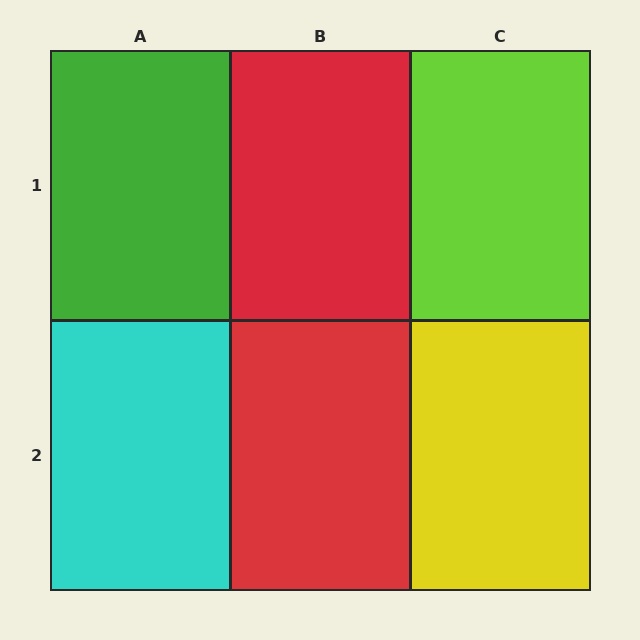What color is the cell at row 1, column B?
Red.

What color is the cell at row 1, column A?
Green.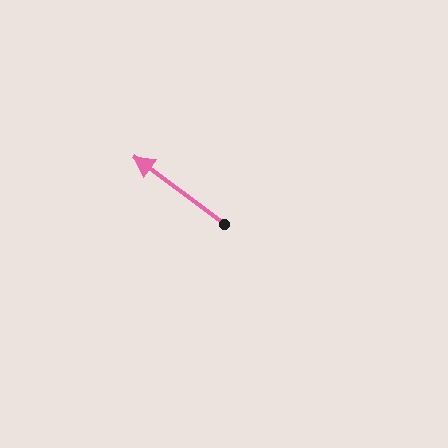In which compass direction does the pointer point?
Northwest.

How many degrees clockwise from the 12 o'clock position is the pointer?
Approximately 307 degrees.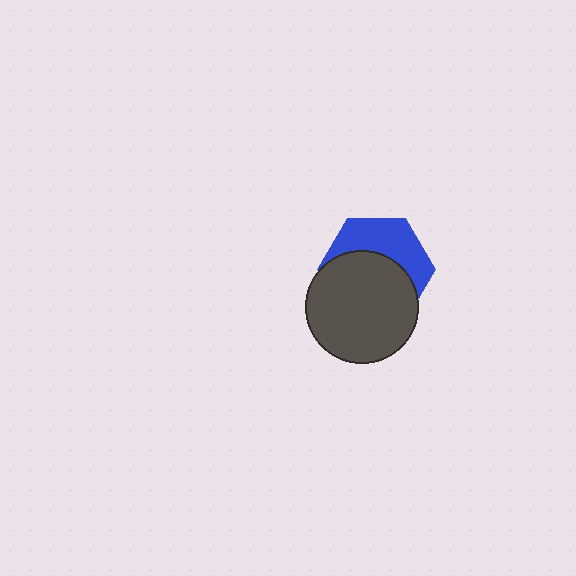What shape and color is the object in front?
The object in front is a dark gray circle.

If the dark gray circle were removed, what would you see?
You would see the complete blue hexagon.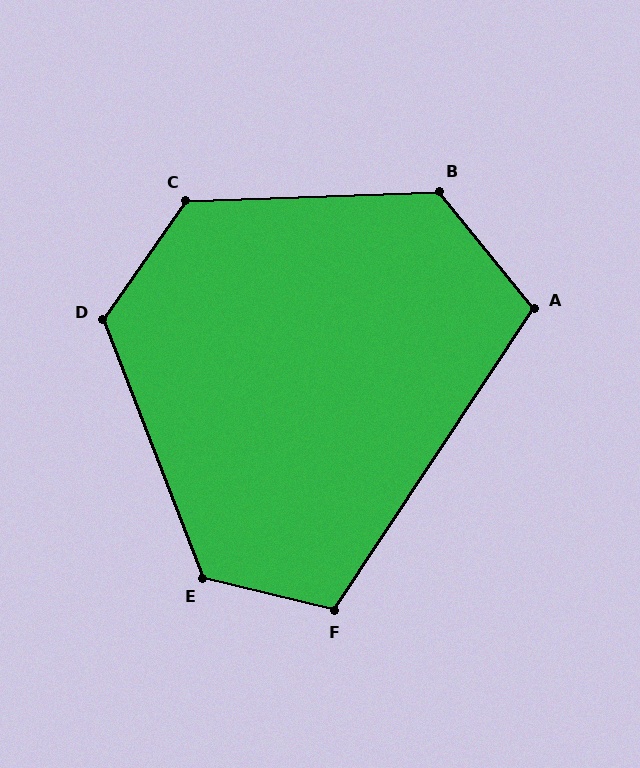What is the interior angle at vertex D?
Approximately 124 degrees (obtuse).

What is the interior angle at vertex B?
Approximately 127 degrees (obtuse).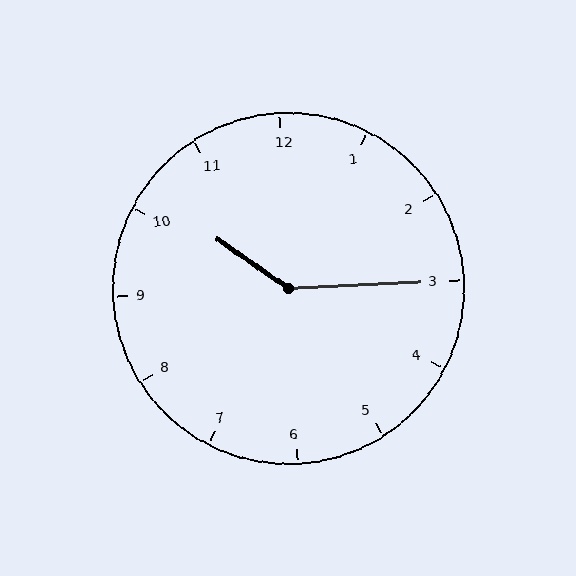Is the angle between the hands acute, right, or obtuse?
It is obtuse.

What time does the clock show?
10:15.